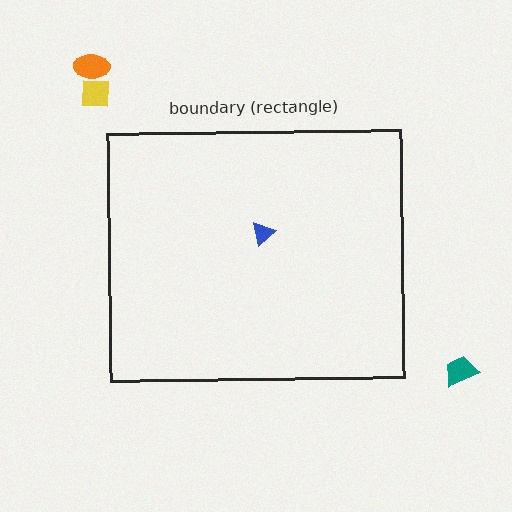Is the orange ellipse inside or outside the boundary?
Outside.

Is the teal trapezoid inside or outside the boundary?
Outside.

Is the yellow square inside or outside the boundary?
Outside.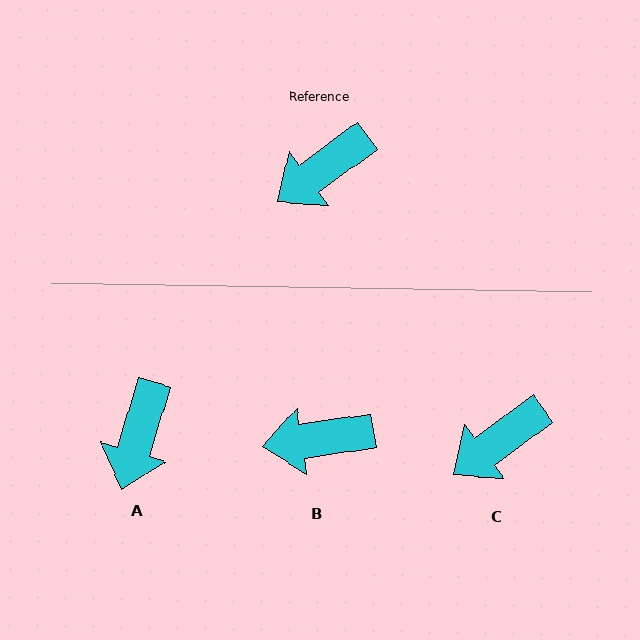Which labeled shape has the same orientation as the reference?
C.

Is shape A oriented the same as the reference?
No, it is off by about 37 degrees.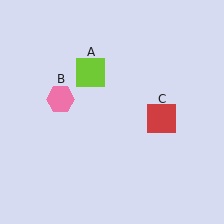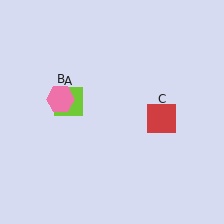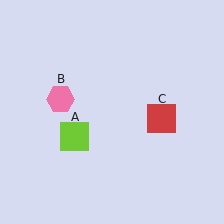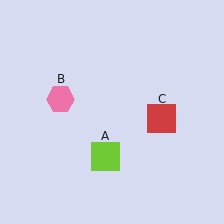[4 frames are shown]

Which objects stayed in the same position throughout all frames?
Pink hexagon (object B) and red square (object C) remained stationary.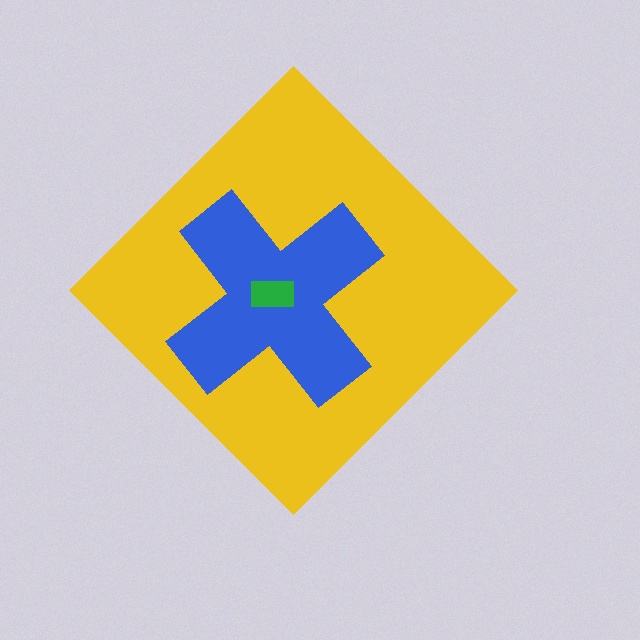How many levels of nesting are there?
3.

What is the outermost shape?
The yellow diamond.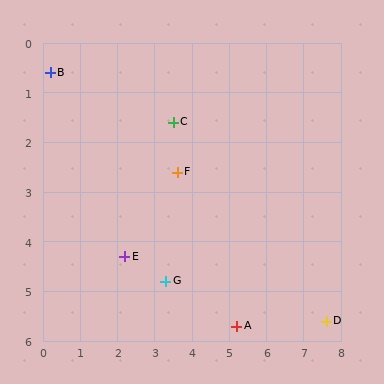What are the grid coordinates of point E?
Point E is at approximately (2.2, 4.3).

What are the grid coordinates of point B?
Point B is at approximately (0.2, 0.6).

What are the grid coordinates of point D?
Point D is at approximately (7.6, 5.6).